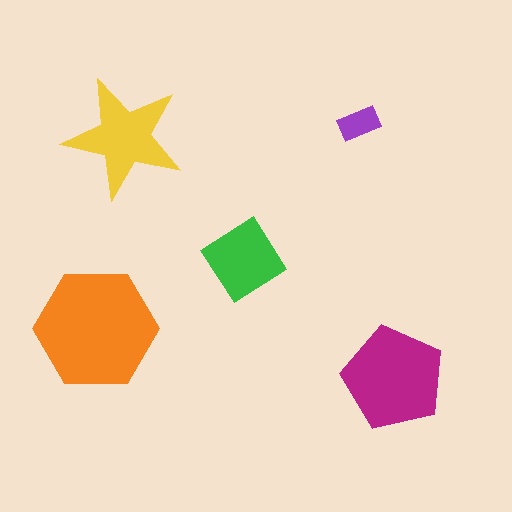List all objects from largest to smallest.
The orange hexagon, the magenta pentagon, the yellow star, the green diamond, the purple rectangle.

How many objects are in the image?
There are 5 objects in the image.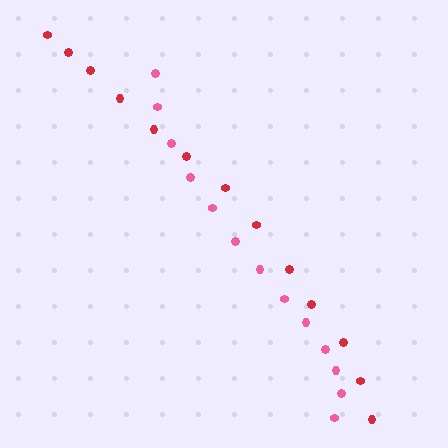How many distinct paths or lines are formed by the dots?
There are 2 distinct paths.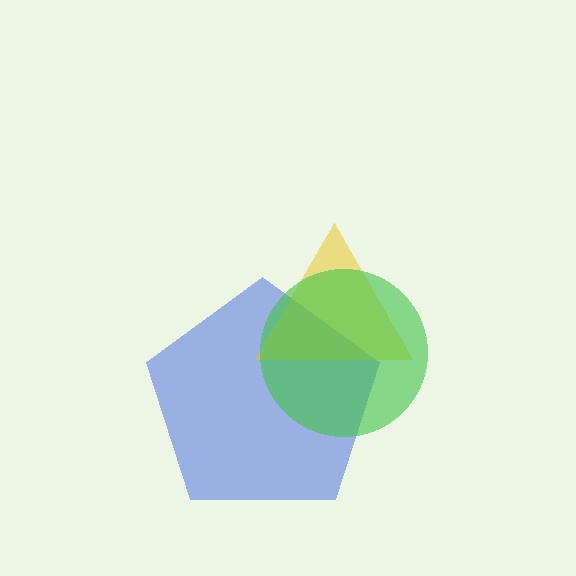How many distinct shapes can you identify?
There are 3 distinct shapes: a blue pentagon, a yellow triangle, a green circle.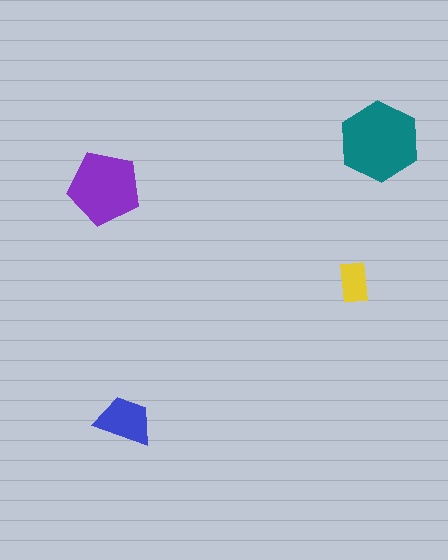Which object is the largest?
The teal hexagon.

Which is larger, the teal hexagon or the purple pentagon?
The teal hexagon.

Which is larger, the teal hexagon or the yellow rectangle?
The teal hexagon.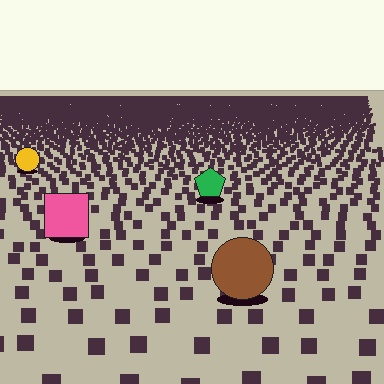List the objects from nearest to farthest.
From nearest to farthest: the brown circle, the pink square, the green pentagon, the yellow circle.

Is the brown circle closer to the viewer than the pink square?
Yes. The brown circle is closer — you can tell from the texture gradient: the ground texture is coarser near it.